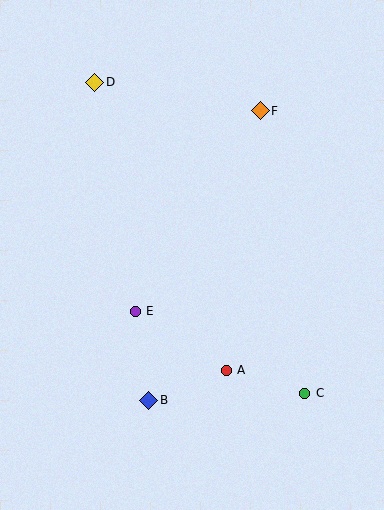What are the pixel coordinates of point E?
Point E is at (135, 311).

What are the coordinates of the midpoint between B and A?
The midpoint between B and A is at (188, 385).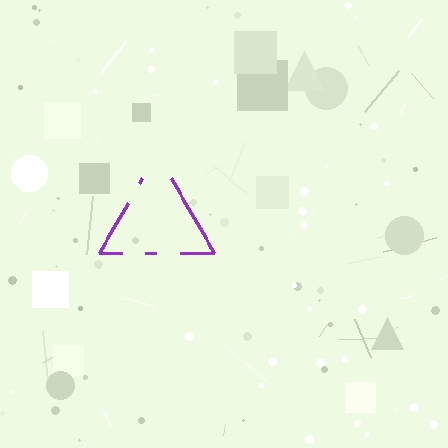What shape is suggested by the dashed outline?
The dashed outline suggests a triangle.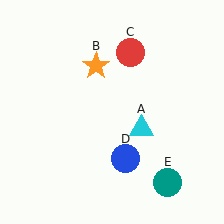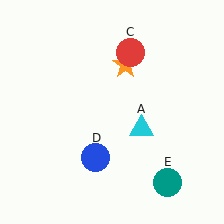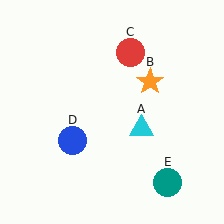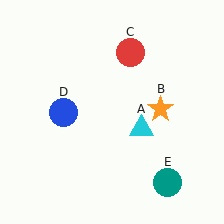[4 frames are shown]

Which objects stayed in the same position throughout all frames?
Cyan triangle (object A) and red circle (object C) and teal circle (object E) remained stationary.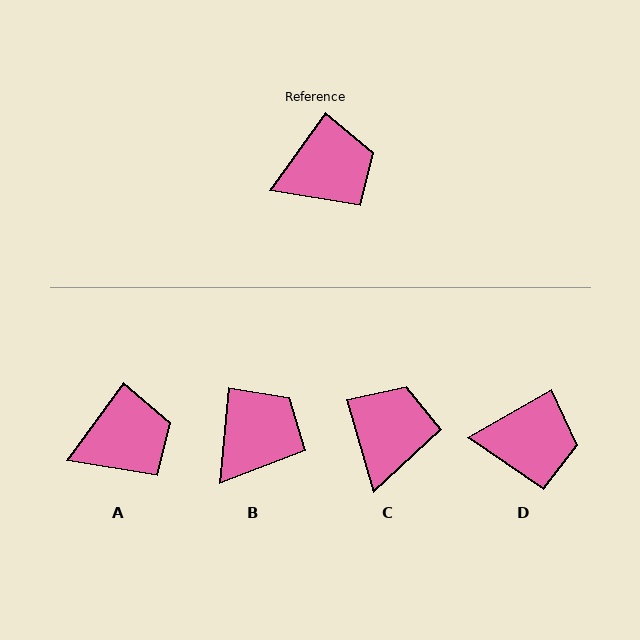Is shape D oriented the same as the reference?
No, it is off by about 24 degrees.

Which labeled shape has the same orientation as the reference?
A.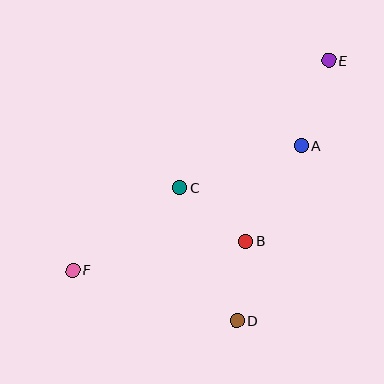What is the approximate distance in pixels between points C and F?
The distance between C and F is approximately 135 pixels.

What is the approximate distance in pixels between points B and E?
The distance between B and E is approximately 199 pixels.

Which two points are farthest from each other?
Points E and F are farthest from each other.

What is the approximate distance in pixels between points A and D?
The distance between A and D is approximately 186 pixels.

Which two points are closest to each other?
Points B and D are closest to each other.